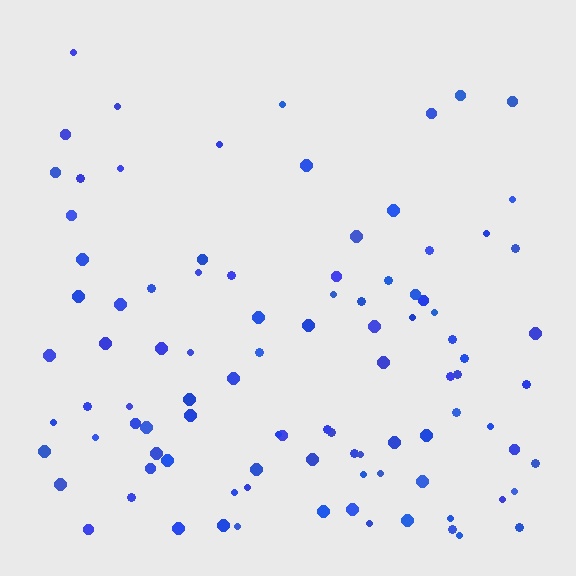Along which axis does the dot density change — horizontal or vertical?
Vertical.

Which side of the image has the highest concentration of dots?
The bottom.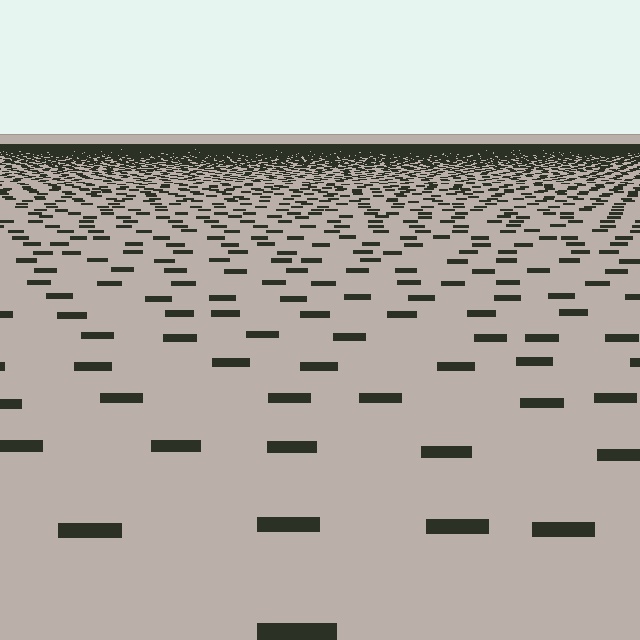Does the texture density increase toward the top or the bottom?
Density increases toward the top.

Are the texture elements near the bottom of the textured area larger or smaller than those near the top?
Larger. Near the bottom, elements are closer to the viewer and appear at a bigger on-screen size.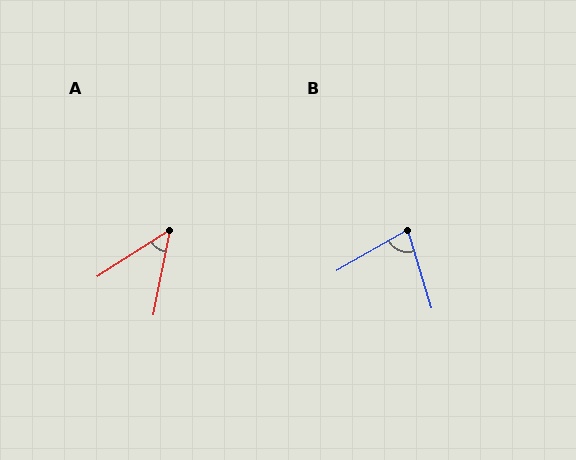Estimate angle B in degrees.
Approximately 77 degrees.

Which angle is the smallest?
A, at approximately 46 degrees.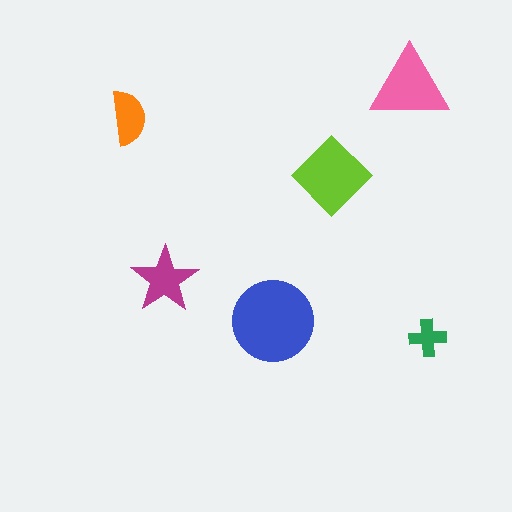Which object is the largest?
The blue circle.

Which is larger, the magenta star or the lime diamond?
The lime diamond.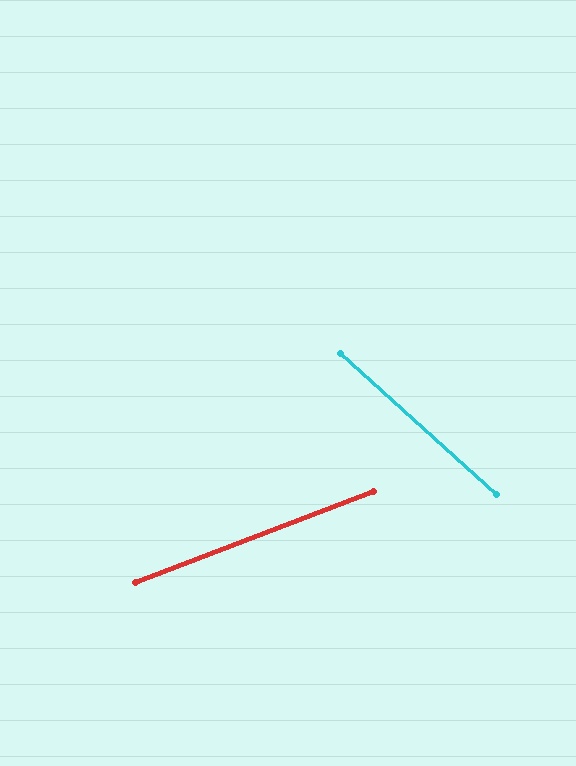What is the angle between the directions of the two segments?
Approximately 63 degrees.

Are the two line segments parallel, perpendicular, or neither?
Neither parallel nor perpendicular — they differ by about 63°.